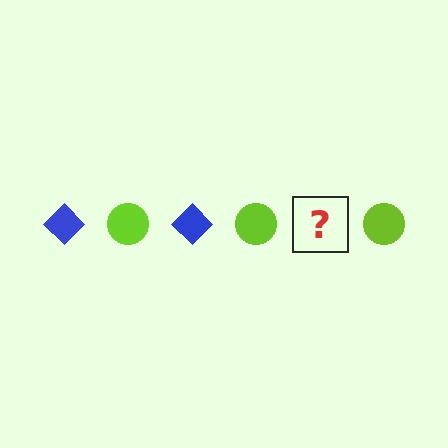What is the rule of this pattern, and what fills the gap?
The rule is that the pattern alternates between blue diamond and lime circle. The gap should be filled with a blue diamond.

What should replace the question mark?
The question mark should be replaced with a blue diamond.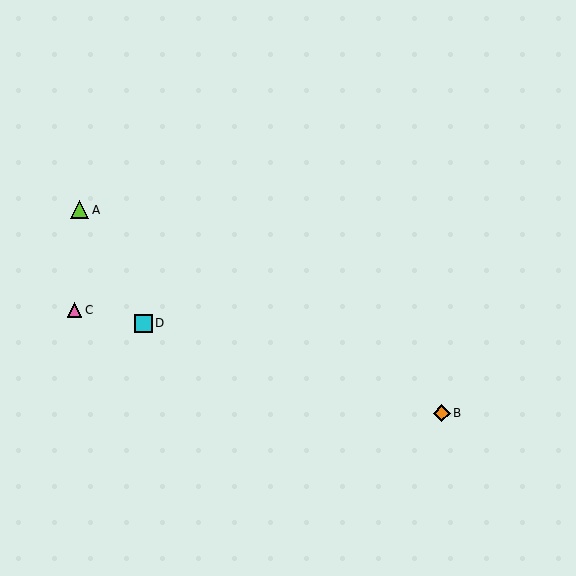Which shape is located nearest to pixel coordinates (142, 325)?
The cyan square (labeled D) at (143, 323) is nearest to that location.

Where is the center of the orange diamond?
The center of the orange diamond is at (442, 413).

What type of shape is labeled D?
Shape D is a cyan square.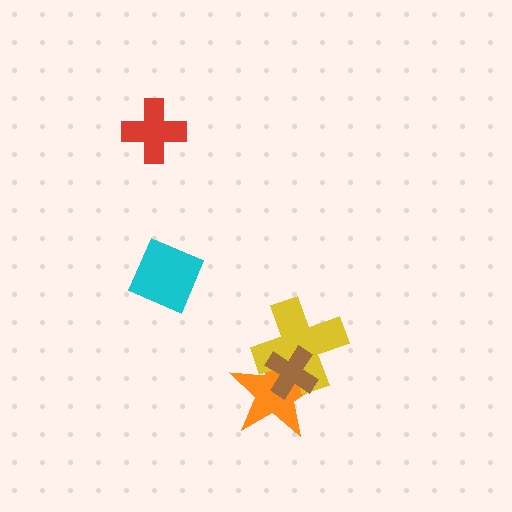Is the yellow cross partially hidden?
Yes, it is partially covered by another shape.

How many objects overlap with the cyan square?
0 objects overlap with the cyan square.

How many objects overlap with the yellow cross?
2 objects overlap with the yellow cross.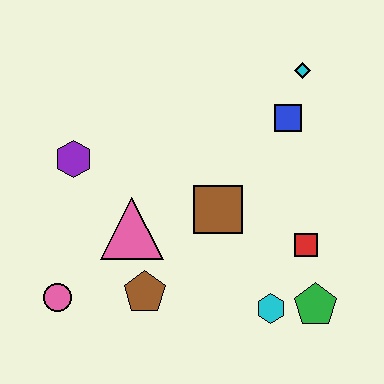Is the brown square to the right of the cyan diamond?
No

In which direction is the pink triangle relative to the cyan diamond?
The pink triangle is to the left of the cyan diamond.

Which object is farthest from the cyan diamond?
The pink circle is farthest from the cyan diamond.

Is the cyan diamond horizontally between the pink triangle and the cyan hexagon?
No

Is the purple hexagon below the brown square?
No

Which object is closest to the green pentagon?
The cyan hexagon is closest to the green pentagon.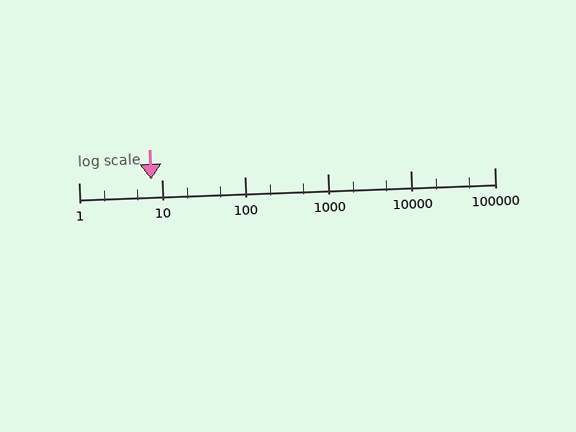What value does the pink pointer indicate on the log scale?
The pointer indicates approximately 7.4.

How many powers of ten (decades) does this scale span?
The scale spans 5 decades, from 1 to 100000.